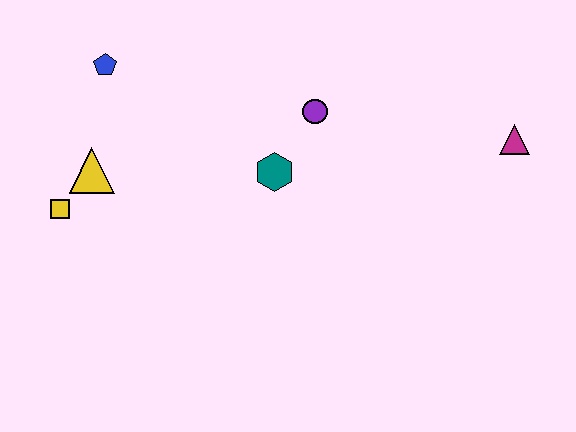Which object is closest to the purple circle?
The teal hexagon is closest to the purple circle.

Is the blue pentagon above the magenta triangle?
Yes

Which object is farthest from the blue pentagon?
The magenta triangle is farthest from the blue pentagon.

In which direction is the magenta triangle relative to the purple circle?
The magenta triangle is to the right of the purple circle.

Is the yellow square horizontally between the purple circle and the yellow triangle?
No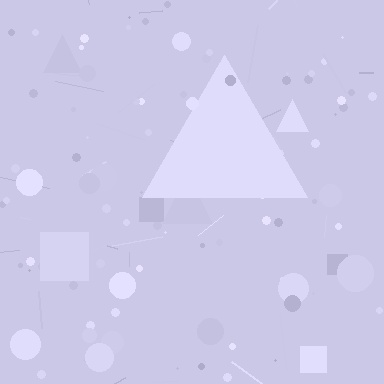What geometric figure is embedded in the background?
A triangle is embedded in the background.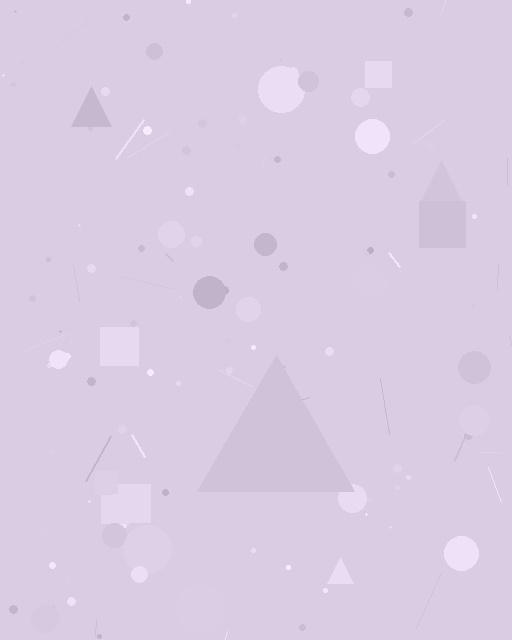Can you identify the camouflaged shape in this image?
The camouflaged shape is a triangle.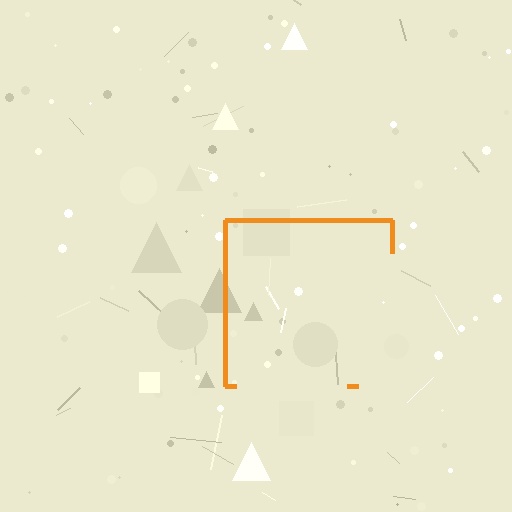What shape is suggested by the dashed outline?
The dashed outline suggests a square.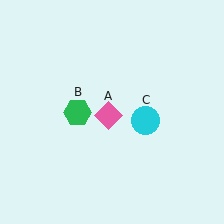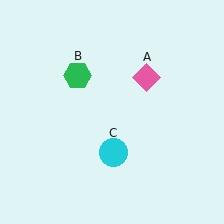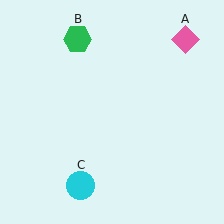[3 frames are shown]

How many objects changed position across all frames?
3 objects changed position: pink diamond (object A), green hexagon (object B), cyan circle (object C).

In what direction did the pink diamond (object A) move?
The pink diamond (object A) moved up and to the right.